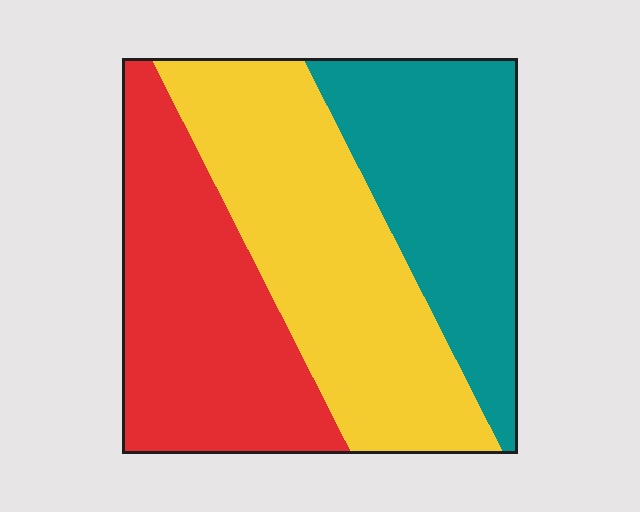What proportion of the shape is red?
Red takes up about one third (1/3) of the shape.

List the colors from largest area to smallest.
From largest to smallest: yellow, red, teal.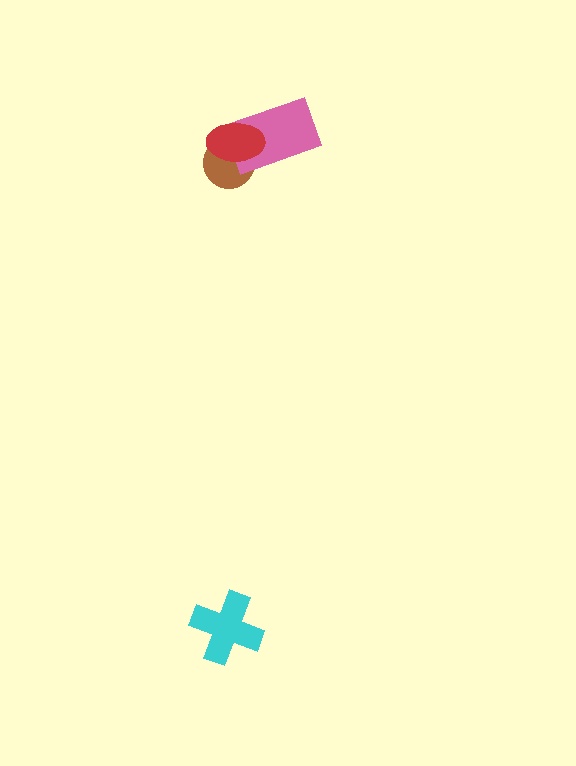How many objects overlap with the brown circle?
2 objects overlap with the brown circle.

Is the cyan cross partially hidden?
No, no other shape covers it.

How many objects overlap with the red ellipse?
2 objects overlap with the red ellipse.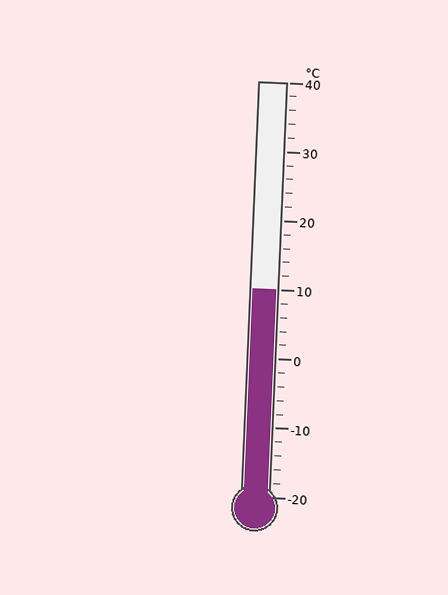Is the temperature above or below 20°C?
The temperature is below 20°C.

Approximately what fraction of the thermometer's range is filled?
The thermometer is filled to approximately 50% of its range.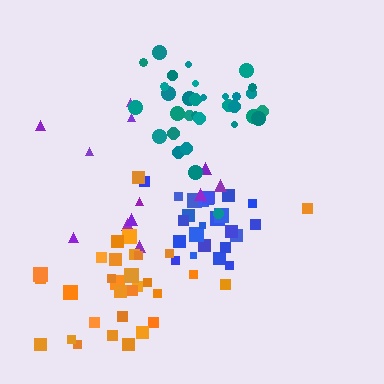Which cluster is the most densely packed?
Blue.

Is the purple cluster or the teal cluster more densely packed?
Teal.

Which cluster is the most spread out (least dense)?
Purple.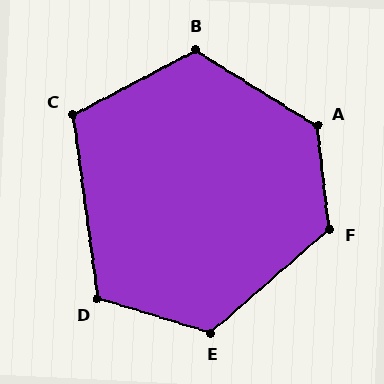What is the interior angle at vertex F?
Approximately 125 degrees (obtuse).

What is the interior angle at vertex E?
Approximately 122 degrees (obtuse).